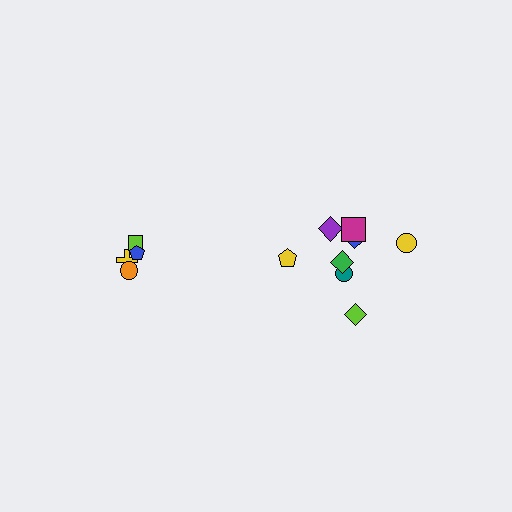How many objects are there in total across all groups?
There are 12 objects.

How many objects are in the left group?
There are 4 objects.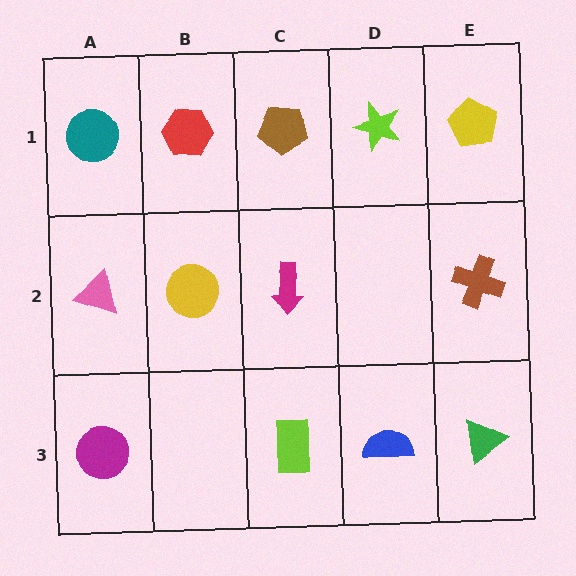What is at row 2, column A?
A pink triangle.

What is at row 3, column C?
A lime rectangle.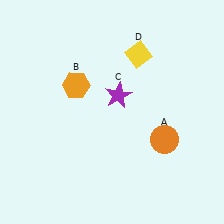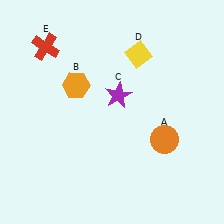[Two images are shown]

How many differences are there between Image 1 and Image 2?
There is 1 difference between the two images.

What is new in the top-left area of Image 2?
A red cross (E) was added in the top-left area of Image 2.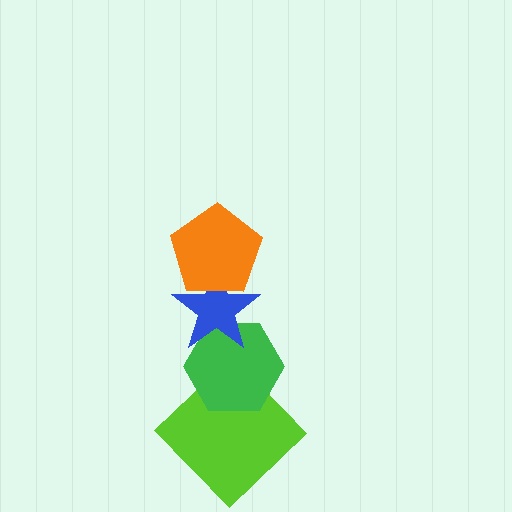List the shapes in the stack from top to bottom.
From top to bottom: the orange pentagon, the blue star, the green hexagon, the lime diamond.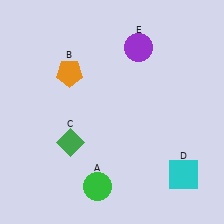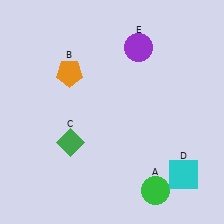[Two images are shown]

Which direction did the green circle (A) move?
The green circle (A) moved right.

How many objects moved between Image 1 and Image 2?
1 object moved between the two images.